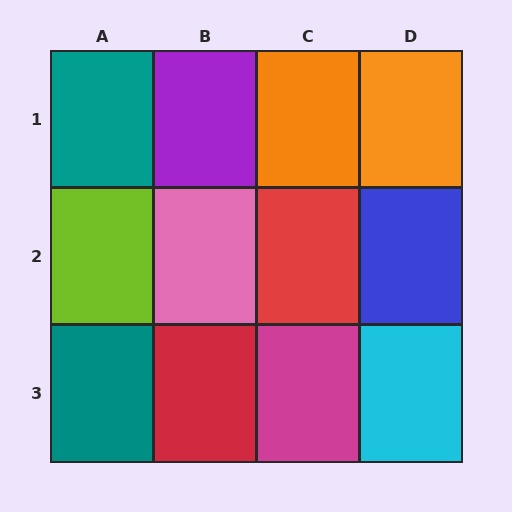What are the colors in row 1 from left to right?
Teal, purple, orange, orange.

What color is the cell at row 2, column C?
Red.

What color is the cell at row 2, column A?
Lime.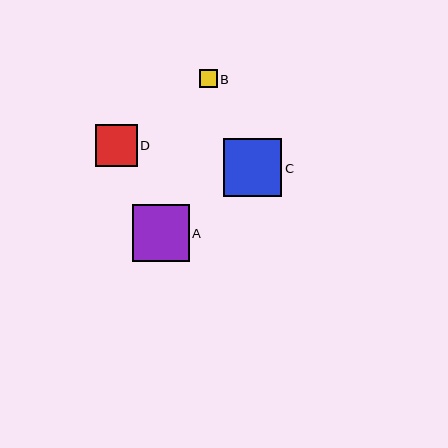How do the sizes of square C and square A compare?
Square C and square A are approximately the same size.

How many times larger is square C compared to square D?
Square C is approximately 1.4 times the size of square D.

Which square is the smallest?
Square B is the smallest with a size of approximately 18 pixels.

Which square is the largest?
Square C is the largest with a size of approximately 58 pixels.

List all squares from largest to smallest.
From largest to smallest: C, A, D, B.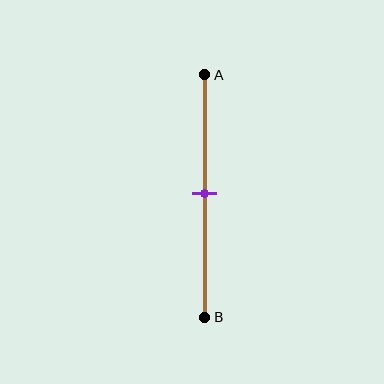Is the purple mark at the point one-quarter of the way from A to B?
No, the mark is at about 50% from A, not at the 25% one-quarter point.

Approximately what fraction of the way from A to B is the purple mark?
The purple mark is approximately 50% of the way from A to B.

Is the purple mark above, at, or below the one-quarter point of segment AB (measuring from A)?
The purple mark is below the one-quarter point of segment AB.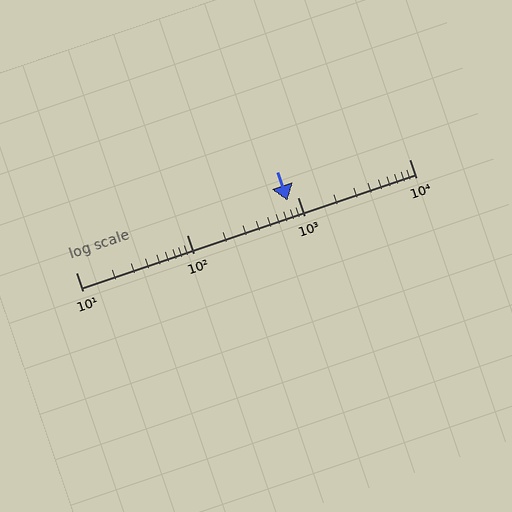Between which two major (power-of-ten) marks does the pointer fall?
The pointer is between 100 and 1000.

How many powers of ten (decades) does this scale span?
The scale spans 3 decades, from 10 to 10000.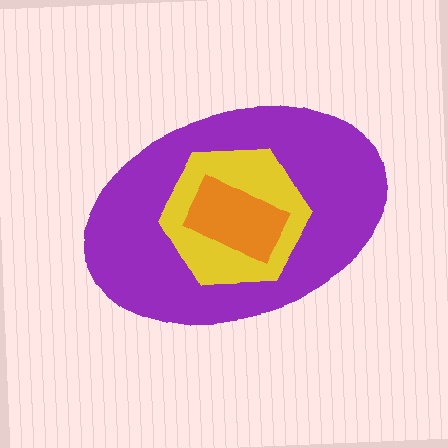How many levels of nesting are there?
3.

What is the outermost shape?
The purple ellipse.